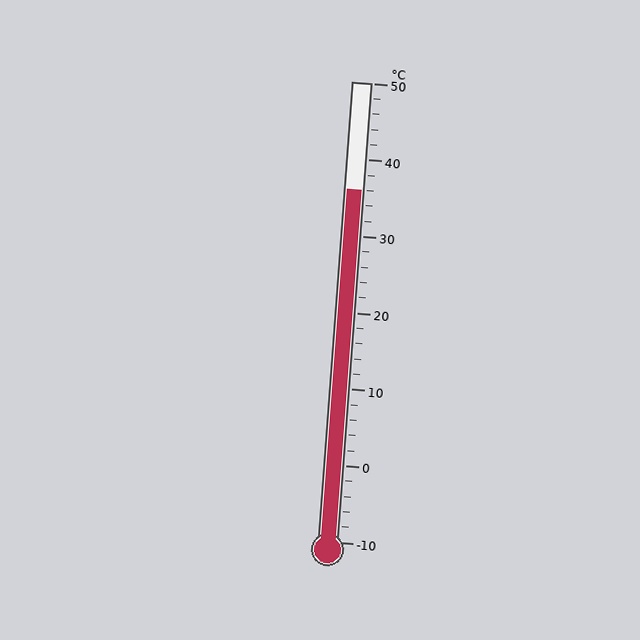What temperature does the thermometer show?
The thermometer shows approximately 36°C.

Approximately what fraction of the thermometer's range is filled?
The thermometer is filled to approximately 75% of its range.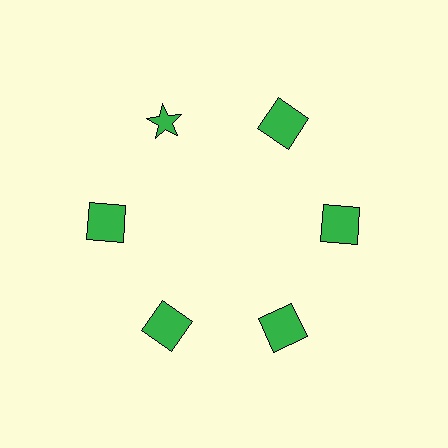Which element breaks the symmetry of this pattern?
The green star at roughly the 11 o'clock position breaks the symmetry. All other shapes are green squares.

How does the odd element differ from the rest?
It has a different shape: star instead of square.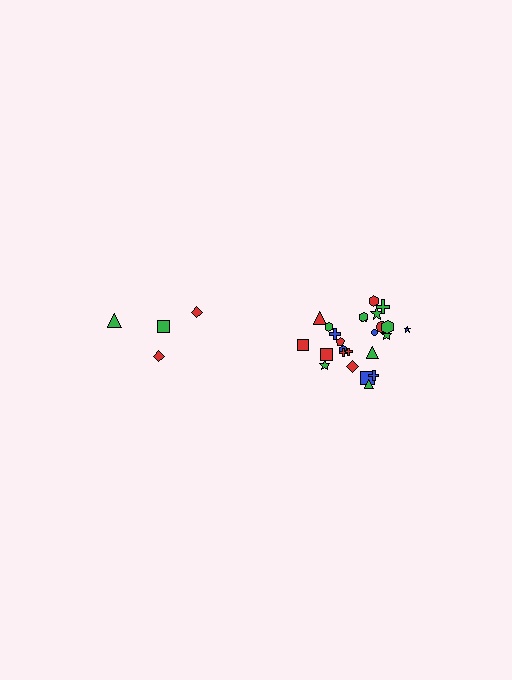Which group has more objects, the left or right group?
The right group.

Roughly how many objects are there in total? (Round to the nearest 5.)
Roughly 30 objects in total.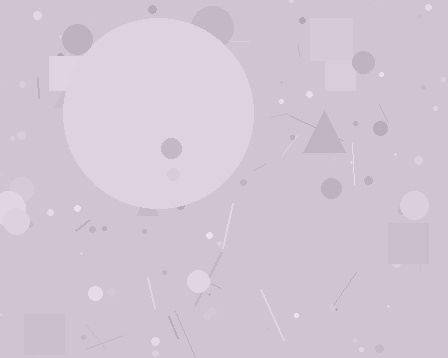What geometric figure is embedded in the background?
A circle is embedded in the background.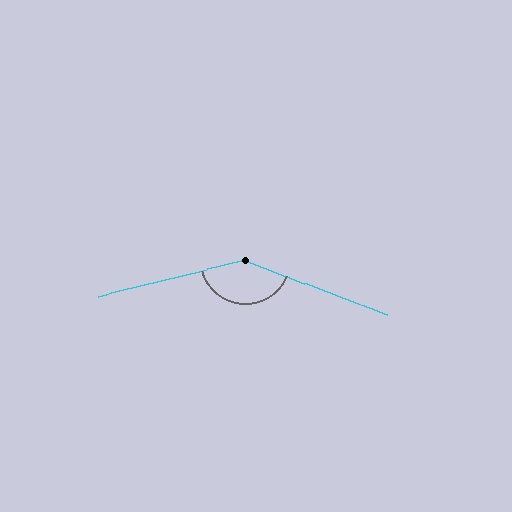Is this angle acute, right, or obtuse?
It is obtuse.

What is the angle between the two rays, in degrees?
Approximately 145 degrees.